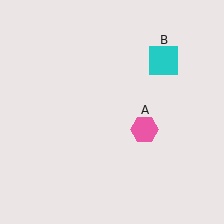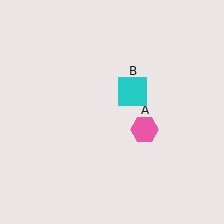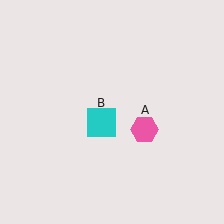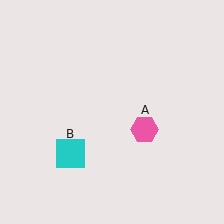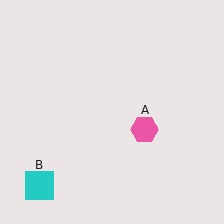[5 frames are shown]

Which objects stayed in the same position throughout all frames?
Pink hexagon (object A) remained stationary.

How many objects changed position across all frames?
1 object changed position: cyan square (object B).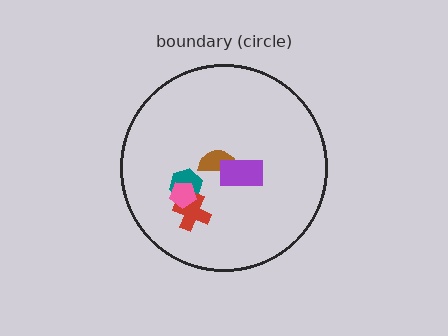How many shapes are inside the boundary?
5 inside, 0 outside.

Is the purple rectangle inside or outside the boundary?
Inside.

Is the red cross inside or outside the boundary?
Inside.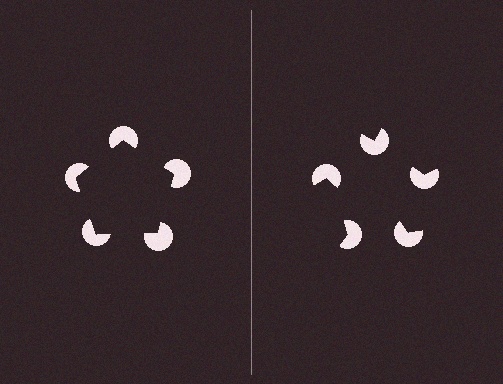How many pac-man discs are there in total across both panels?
10 — 5 on each side.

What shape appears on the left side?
An illusory pentagon.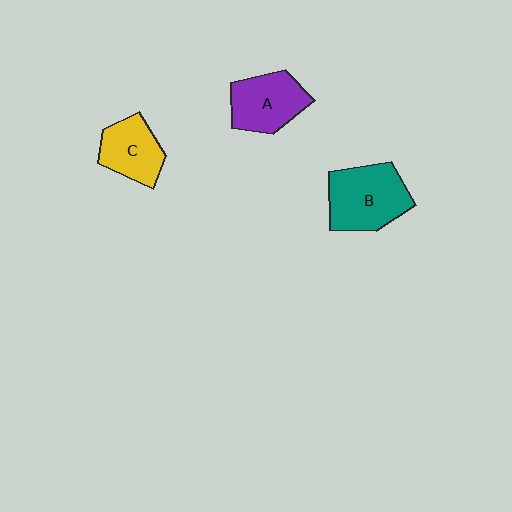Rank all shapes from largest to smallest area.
From largest to smallest: B (teal), A (purple), C (yellow).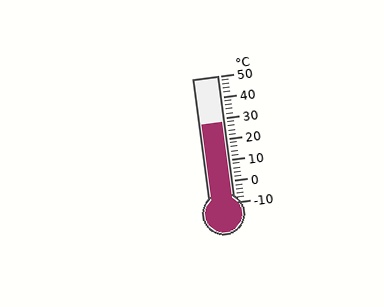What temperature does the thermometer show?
The thermometer shows approximately 28°C.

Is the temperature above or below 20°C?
The temperature is above 20°C.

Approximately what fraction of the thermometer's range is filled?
The thermometer is filled to approximately 65% of its range.